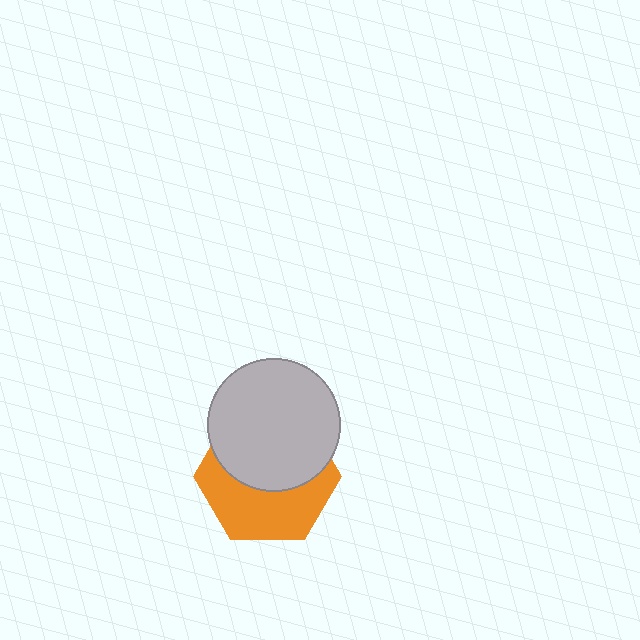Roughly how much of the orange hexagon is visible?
About half of it is visible (roughly 48%).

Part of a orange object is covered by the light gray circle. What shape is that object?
It is a hexagon.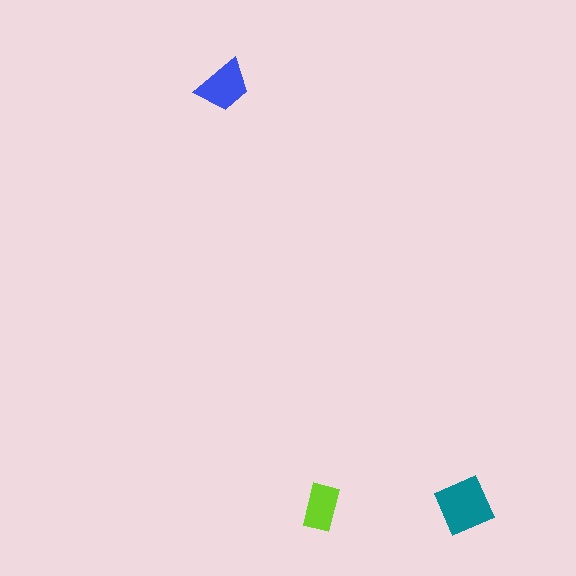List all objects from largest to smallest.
The teal diamond, the blue trapezoid, the lime rectangle.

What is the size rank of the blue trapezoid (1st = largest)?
2nd.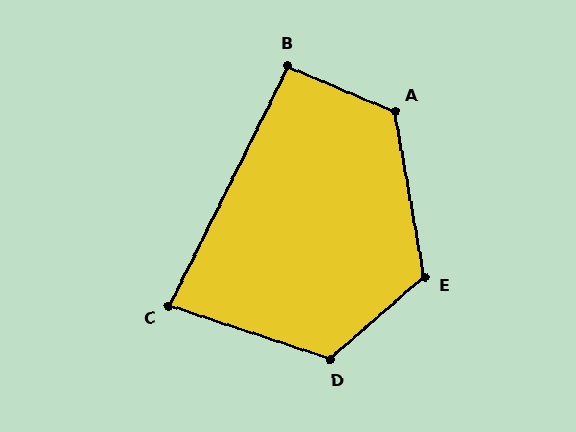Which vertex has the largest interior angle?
A, at approximately 123 degrees.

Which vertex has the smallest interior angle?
C, at approximately 82 degrees.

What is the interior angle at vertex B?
Approximately 94 degrees (approximately right).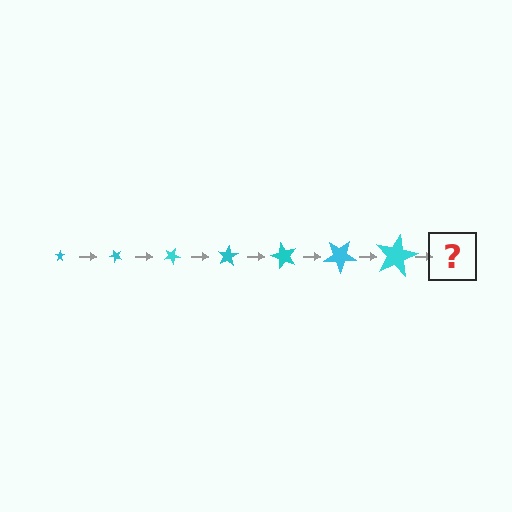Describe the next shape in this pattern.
It should be a star, larger than the previous one and rotated 350 degrees from the start.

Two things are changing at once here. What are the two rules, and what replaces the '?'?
The two rules are that the star grows larger each step and it rotates 50 degrees each step. The '?' should be a star, larger than the previous one and rotated 350 degrees from the start.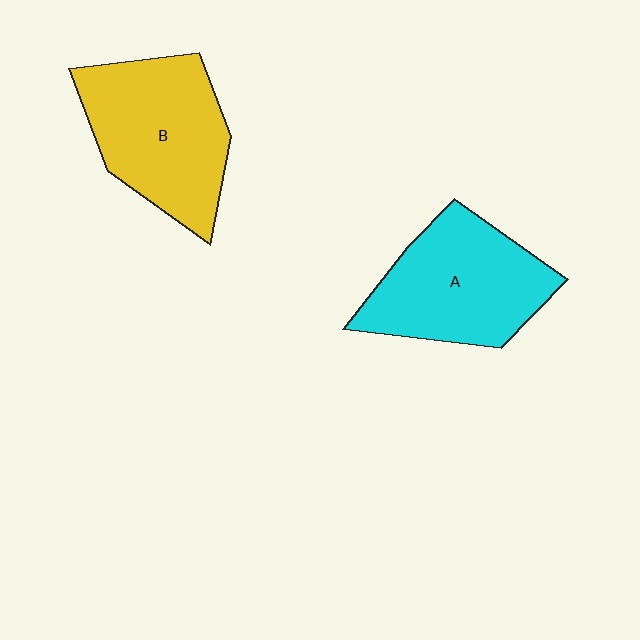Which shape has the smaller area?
Shape A (cyan).